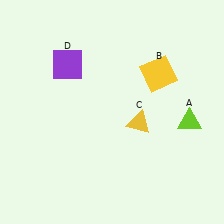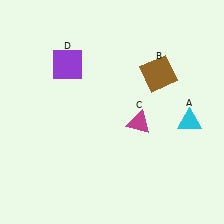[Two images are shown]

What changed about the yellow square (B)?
In Image 1, B is yellow. In Image 2, it changed to brown.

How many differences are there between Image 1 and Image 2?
There are 3 differences between the two images.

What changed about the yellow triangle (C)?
In Image 1, C is yellow. In Image 2, it changed to magenta.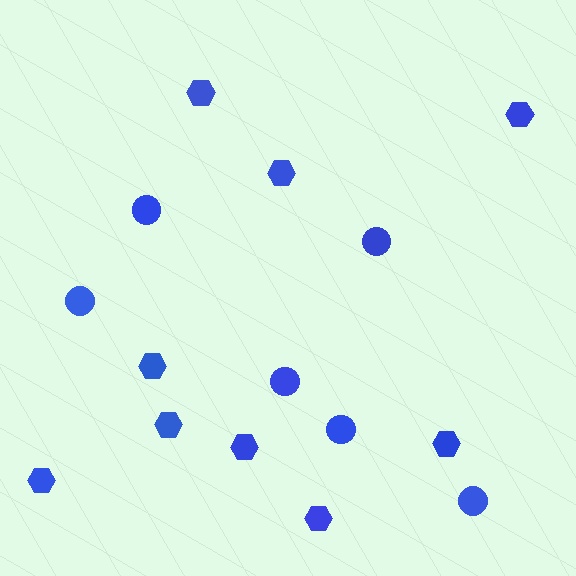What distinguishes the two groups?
There are 2 groups: one group of hexagons (9) and one group of circles (6).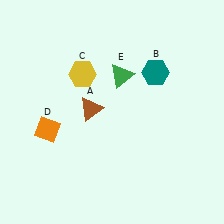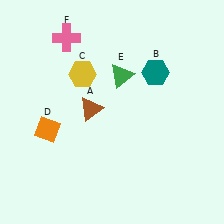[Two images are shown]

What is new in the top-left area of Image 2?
A pink cross (F) was added in the top-left area of Image 2.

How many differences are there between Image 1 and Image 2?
There is 1 difference between the two images.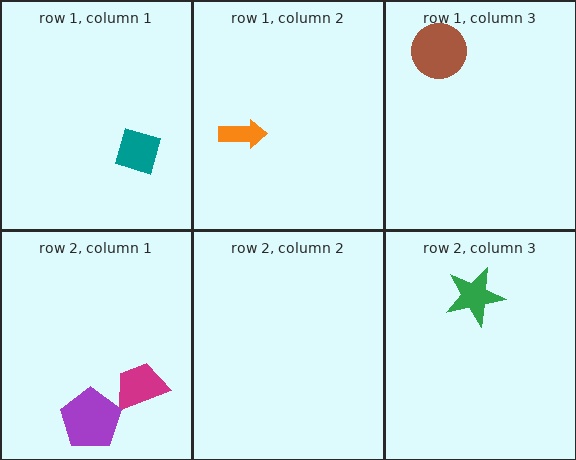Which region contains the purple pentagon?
The row 2, column 1 region.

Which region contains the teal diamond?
The row 1, column 1 region.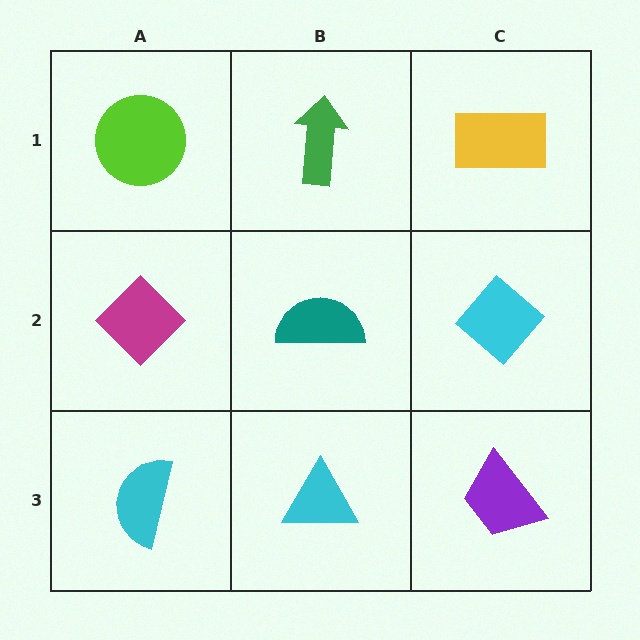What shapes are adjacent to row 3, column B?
A teal semicircle (row 2, column B), a cyan semicircle (row 3, column A), a purple trapezoid (row 3, column C).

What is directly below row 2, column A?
A cyan semicircle.